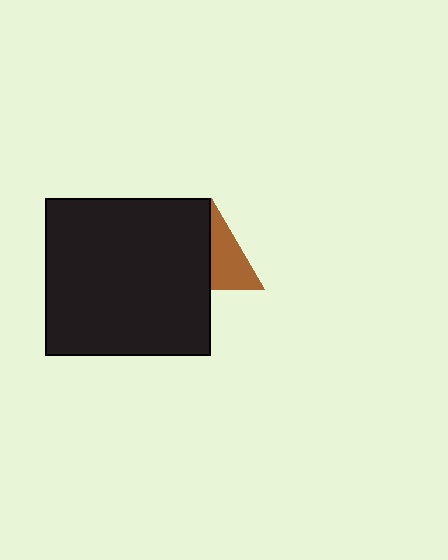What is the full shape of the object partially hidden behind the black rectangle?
The partially hidden object is a brown triangle.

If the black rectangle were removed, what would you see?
You would see the complete brown triangle.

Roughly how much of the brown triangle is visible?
About half of it is visible (roughly 50%).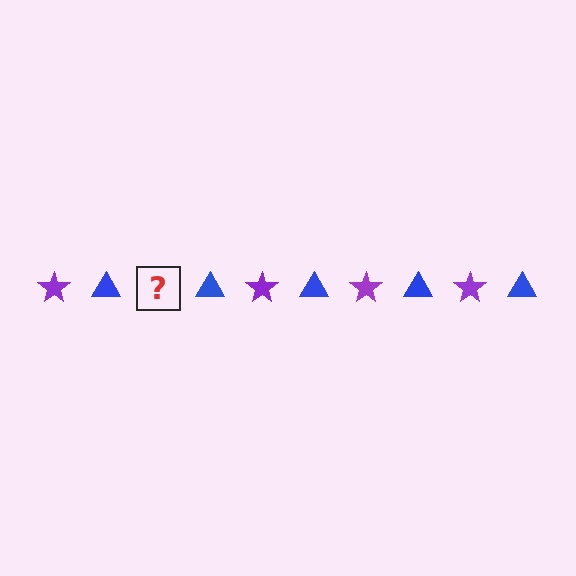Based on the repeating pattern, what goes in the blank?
The blank should be a purple star.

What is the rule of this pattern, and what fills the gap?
The rule is that the pattern alternates between purple star and blue triangle. The gap should be filled with a purple star.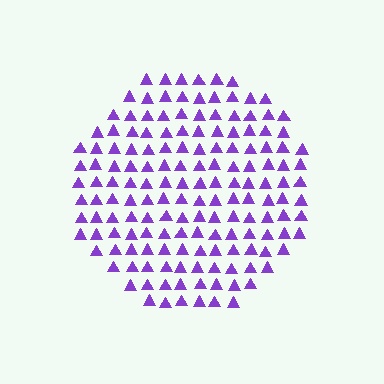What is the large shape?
The large shape is a circle.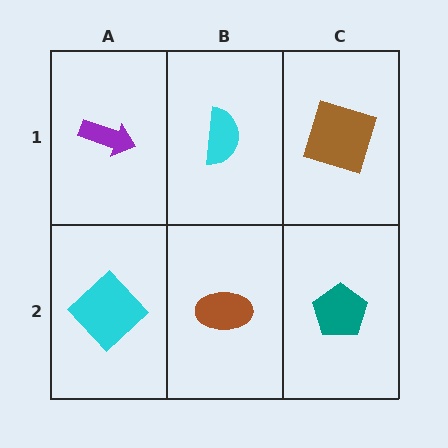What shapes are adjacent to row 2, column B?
A cyan semicircle (row 1, column B), a cyan diamond (row 2, column A), a teal pentagon (row 2, column C).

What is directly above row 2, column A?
A purple arrow.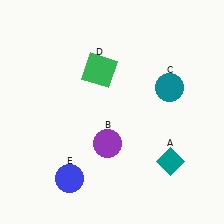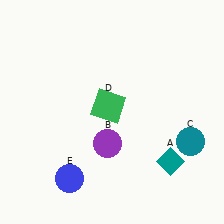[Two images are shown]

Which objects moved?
The objects that moved are: the teal circle (C), the green square (D).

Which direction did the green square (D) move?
The green square (D) moved down.